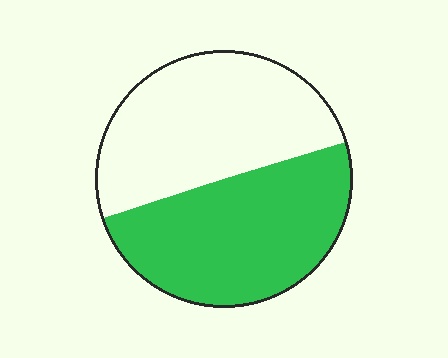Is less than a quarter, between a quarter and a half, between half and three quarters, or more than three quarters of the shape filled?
Between a quarter and a half.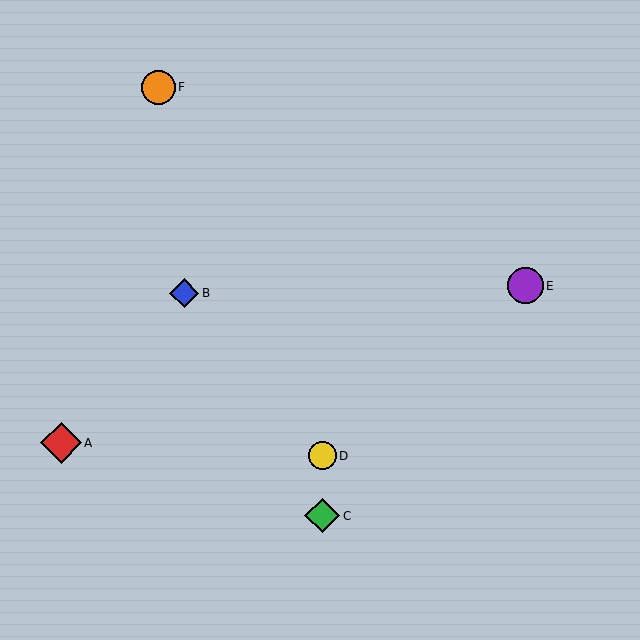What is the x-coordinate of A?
Object A is at x≈61.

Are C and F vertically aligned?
No, C is at x≈322 and F is at x≈158.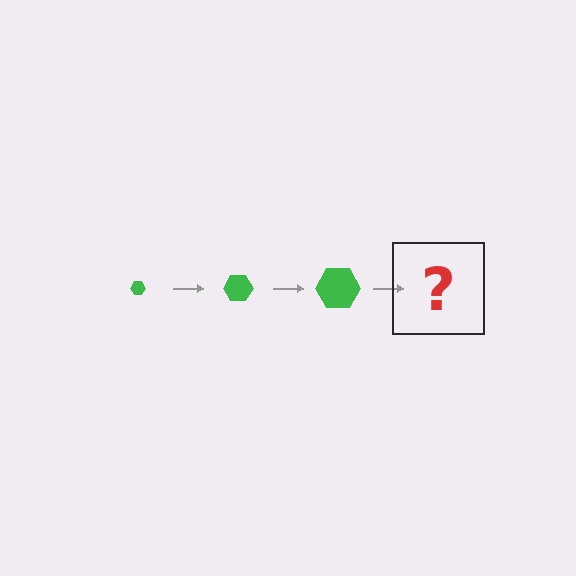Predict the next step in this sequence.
The next step is a green hexagon, larger than the previous one.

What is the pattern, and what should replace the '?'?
The pattern is that the hexagon gets progressively larger each step. The '?' should be a green hexagon, larger than the previous one.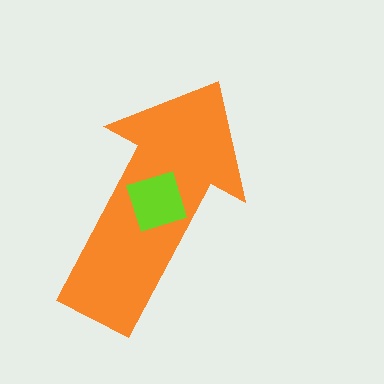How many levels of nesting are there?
2.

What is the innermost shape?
The lime square.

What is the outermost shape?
The orange arrow.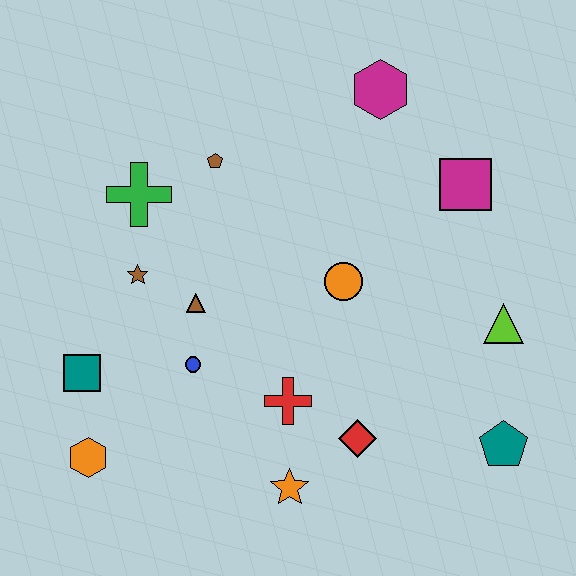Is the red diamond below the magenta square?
Yes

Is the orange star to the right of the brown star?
Yes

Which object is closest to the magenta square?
The magenta hexagon is closest to the magenta square.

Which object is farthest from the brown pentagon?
The teal pentagon is farthest from the brown pentagon.